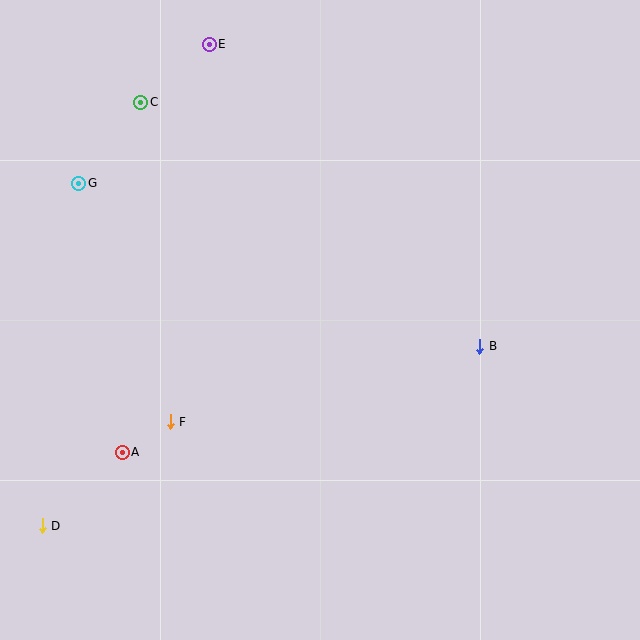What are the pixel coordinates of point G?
Point G is at (79, 183).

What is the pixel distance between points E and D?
The distance between E and D is 509 pixels.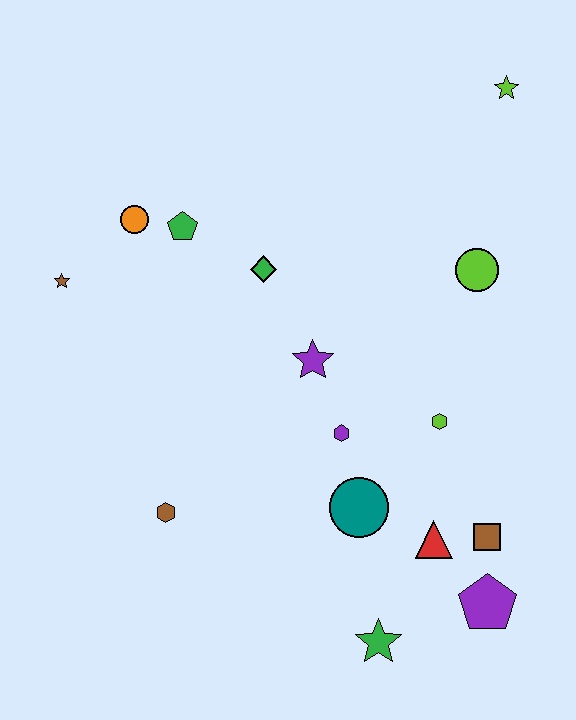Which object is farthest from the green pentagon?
The purple pentagon is farthest from the green pentagon.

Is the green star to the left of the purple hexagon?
No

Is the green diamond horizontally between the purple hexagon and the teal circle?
No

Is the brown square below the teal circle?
Yes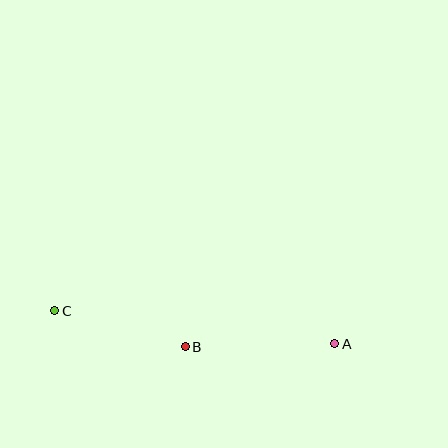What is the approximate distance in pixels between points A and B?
The distance between A and B is approximately 150 pixels.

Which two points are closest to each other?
Points B and C are closest to each other.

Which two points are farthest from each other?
Points A and C are farthest from each other.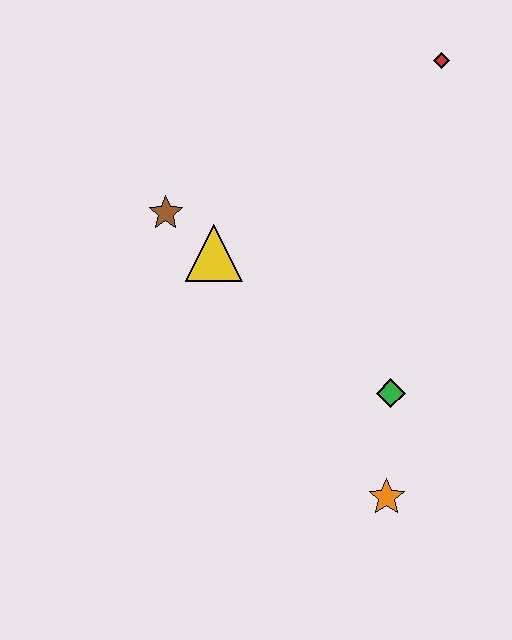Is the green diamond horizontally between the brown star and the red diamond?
Yes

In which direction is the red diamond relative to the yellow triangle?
The red diamond is to the right of the yellow triangle.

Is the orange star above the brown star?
No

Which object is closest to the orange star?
The green diamond is closest to the orange star.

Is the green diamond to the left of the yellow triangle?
No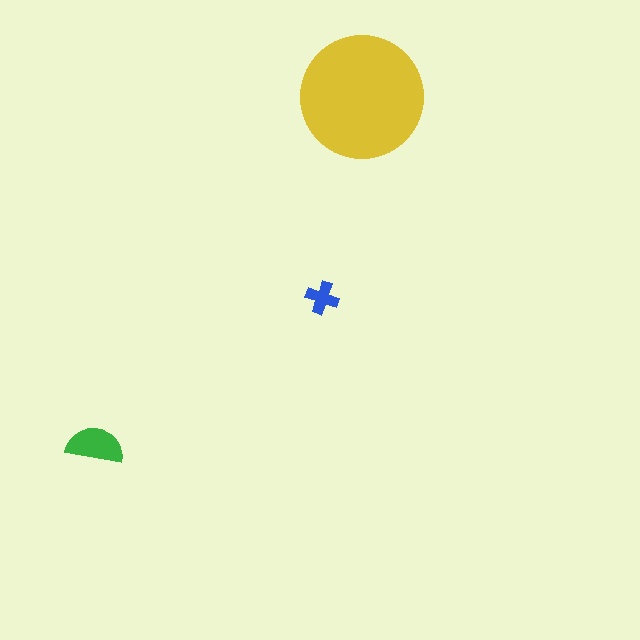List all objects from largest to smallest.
The yellow circle, the green semicircle, the blue cross.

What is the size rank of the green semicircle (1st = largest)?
2nd.